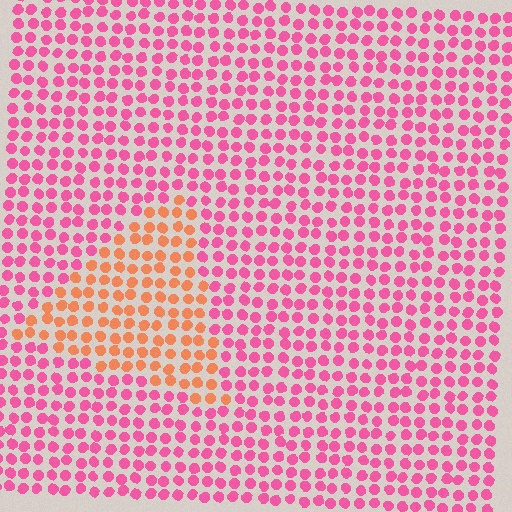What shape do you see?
I see a triangle.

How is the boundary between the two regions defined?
The boundary is defined purely by a slight shift in hue (about 47 degrees). Spacing, size, and orientation are identical on both sides.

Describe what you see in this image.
The image is filled with small pink elements in a uniform arrangement. A triangle-shaped region is visible where the elements are tinted to a slightly different hue, forming a subtle color boundary.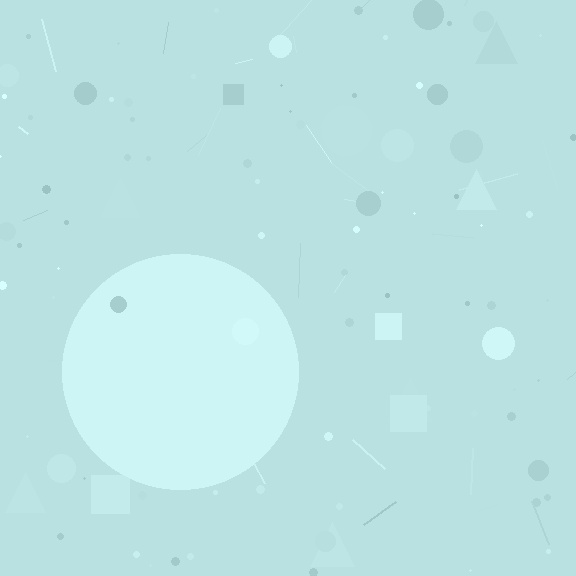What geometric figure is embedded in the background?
A circle is embedded in the background.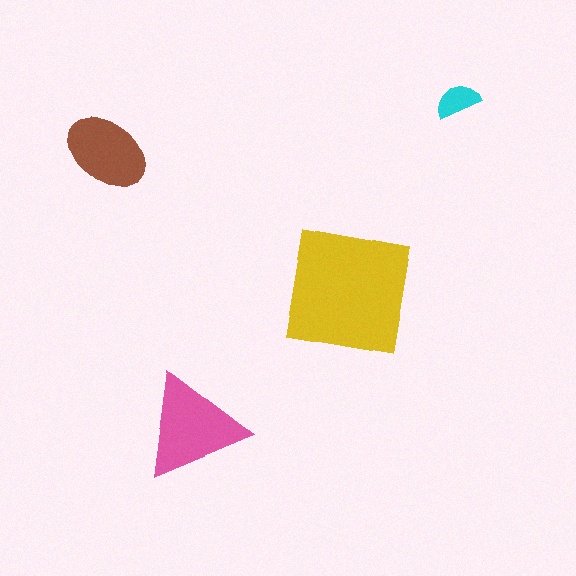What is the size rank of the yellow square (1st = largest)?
1st.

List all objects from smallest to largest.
The cyan semicircle, the brown ellipse, the pink triangle, the yellow square.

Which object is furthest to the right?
The cyan semicircle is rightmost.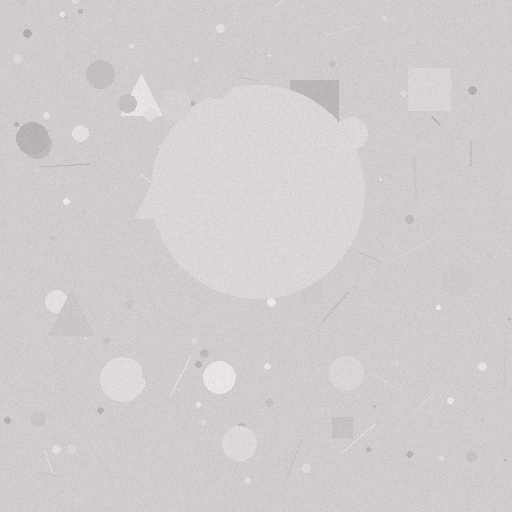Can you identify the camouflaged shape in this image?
The camouflaged shape is a circle.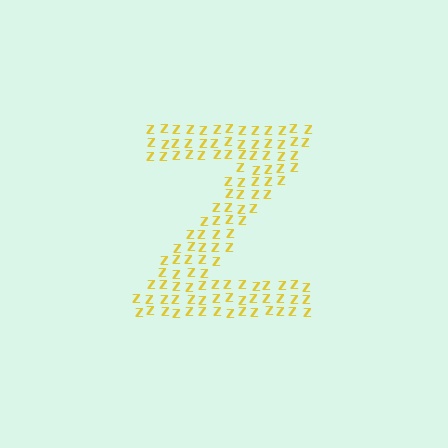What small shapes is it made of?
It is made of small letter Z's.